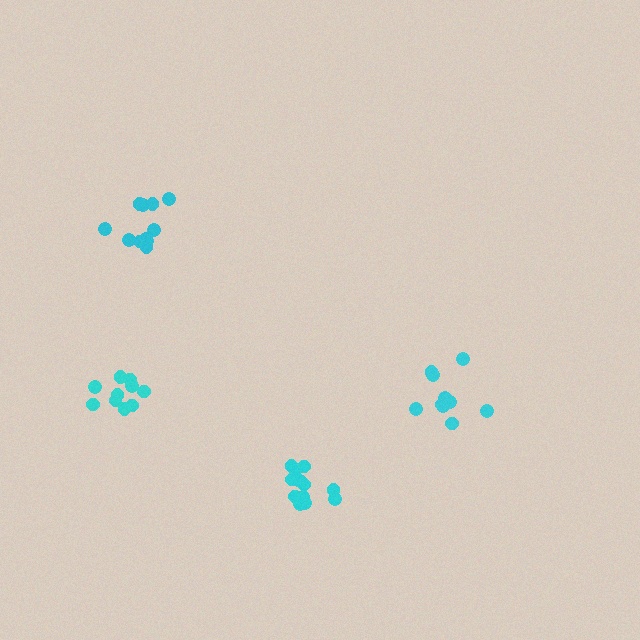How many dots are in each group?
Group 1: 12 dots, Group 2: 10 dots, Group 3: 12 dots, Group 4: 11 dots (45 total).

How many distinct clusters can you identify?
There are 4 distinct clusters.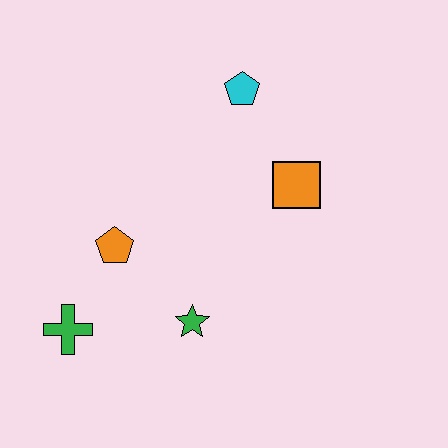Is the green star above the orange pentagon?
No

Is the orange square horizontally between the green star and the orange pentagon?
No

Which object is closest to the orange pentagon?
The green cross is closest to the orange pentagon.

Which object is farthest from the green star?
The cyan pentagon is farthest from the green star.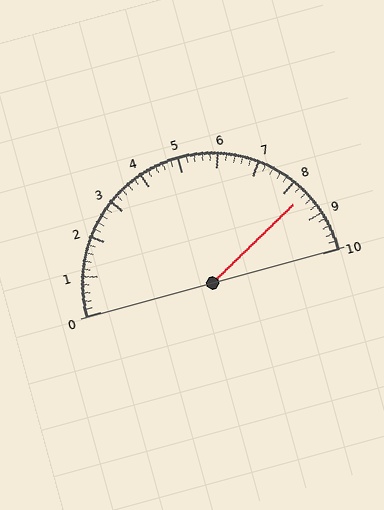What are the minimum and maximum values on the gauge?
The gauge ranges from 0 to 10.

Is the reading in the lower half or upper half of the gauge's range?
The reading is in the upper half of the range (0 to 10).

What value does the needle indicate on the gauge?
The needle indicates approximately 8.4.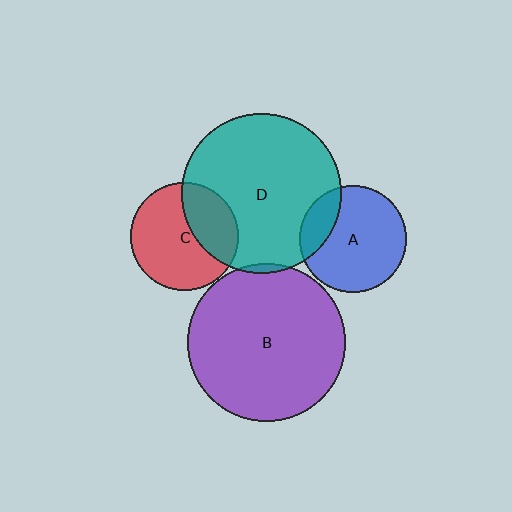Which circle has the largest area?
Circle D (teal).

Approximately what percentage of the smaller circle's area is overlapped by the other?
Approximately 35%.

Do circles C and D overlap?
Yes.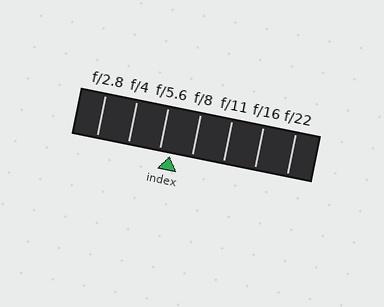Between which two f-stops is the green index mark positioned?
The index mark is between f/5.6 and f/8.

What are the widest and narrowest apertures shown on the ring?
The widest aperture shown is f/2.8 and the narrowest is f/22.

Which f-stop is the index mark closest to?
The index mark is closest to f/5.6.